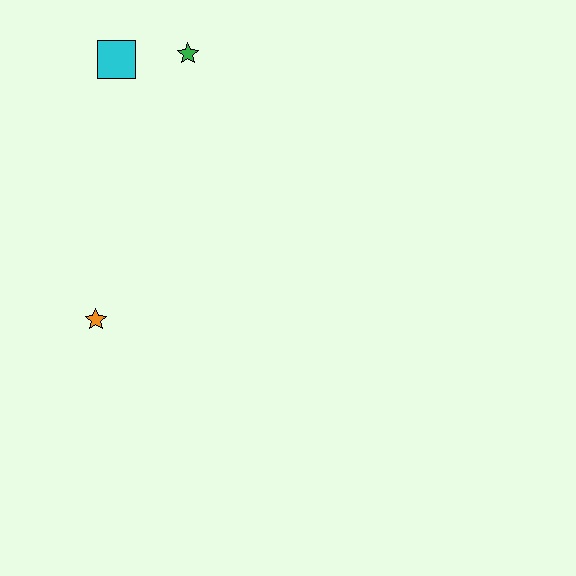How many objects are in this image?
There are 3 objects.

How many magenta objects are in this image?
There are no magenta objects.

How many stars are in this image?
There are 2 stars.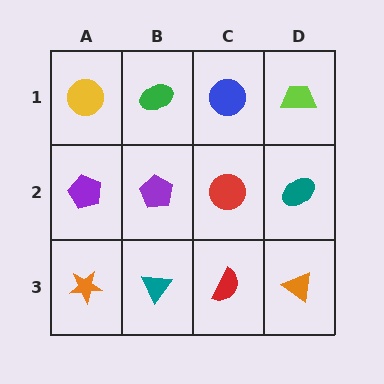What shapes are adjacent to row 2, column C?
A blue circle (row 1, column C), a red semicircle (row 3, column C), a purple pentagon (row 2, column B), a teal ellipse (row 2, column D).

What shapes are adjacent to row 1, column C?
A red circle (row 2, column C), a green ellipse (row 1, column B), a lime trapezoid (row 1, column D).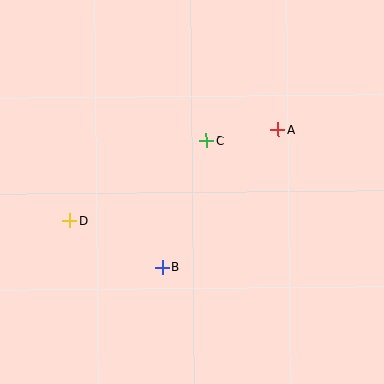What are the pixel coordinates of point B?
Point B is at (162, 268).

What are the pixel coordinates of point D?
Point D is at (70, 221).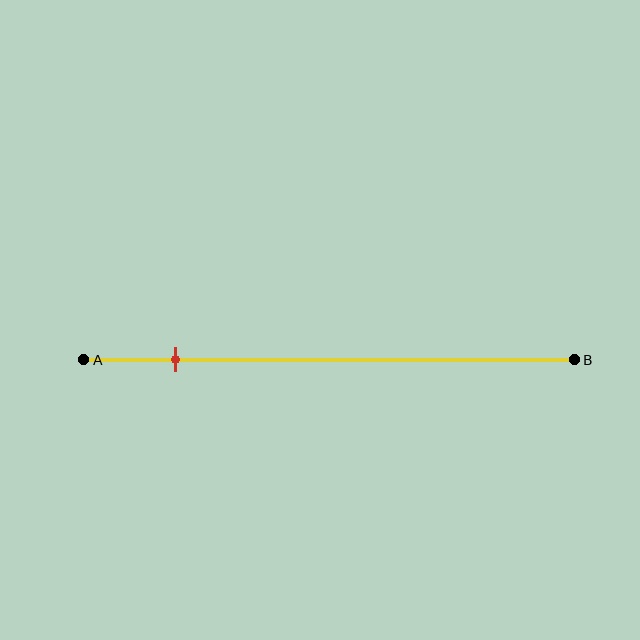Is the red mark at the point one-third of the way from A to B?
No, the mark is at about 20% from A, not at the 33% one-third point.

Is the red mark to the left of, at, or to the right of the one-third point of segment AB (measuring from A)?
The red mark is to the left of the one-third point of segment AB.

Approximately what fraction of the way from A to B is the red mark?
The red mark is approximately 20% of the way from A to B.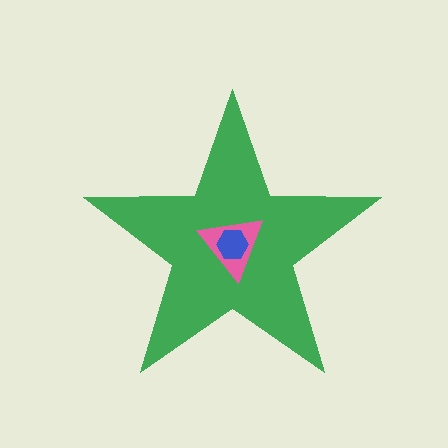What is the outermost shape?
The green star.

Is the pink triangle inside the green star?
Yes.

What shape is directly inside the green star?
The pink triangle.